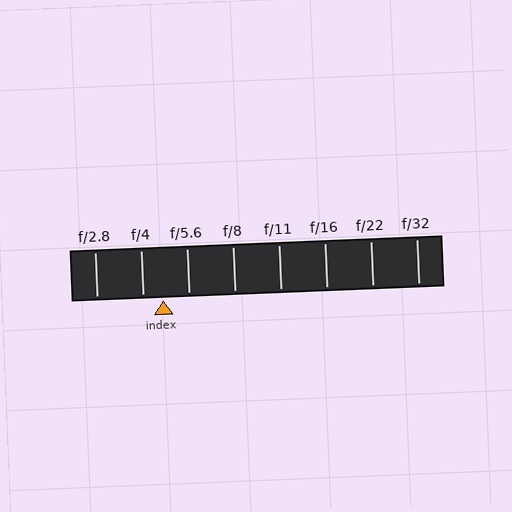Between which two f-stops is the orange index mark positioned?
The index mark is between f/4 and f/5.6.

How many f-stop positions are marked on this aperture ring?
There are 8 f-stop positions marked.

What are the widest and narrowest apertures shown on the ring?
The widest aperture shown is f/2.8 and the narrowest is f/32.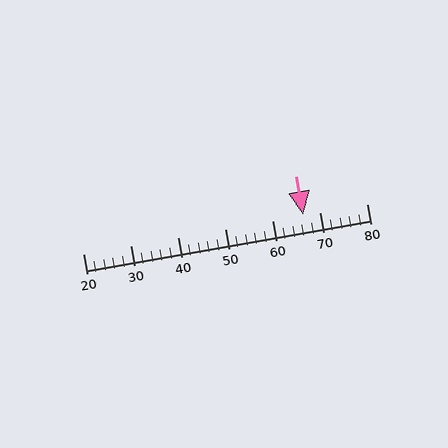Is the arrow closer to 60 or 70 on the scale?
The arrow is closer to 70.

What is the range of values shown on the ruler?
The ruler shows values from 20 to 80.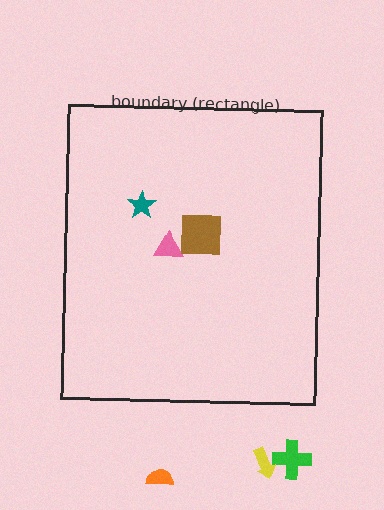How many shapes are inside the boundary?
3 inside, 3 outside.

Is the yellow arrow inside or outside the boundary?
Outside.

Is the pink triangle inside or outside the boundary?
Inside.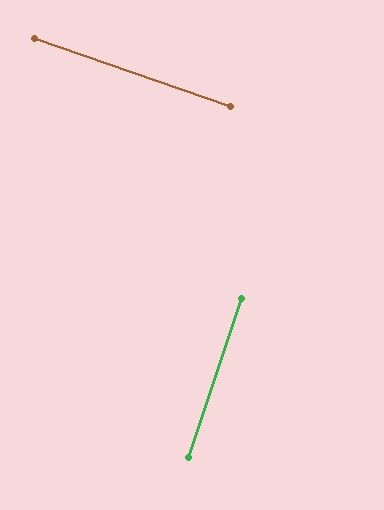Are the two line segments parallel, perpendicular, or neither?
Perpendicular — they meet at approximately 89°.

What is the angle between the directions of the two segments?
Approximately 89 degrees.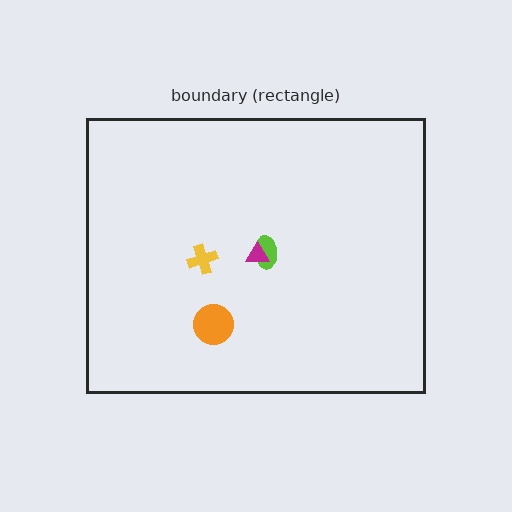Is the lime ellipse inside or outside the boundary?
Inside.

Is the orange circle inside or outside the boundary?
Inside.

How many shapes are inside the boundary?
4 inside, 0 outside.